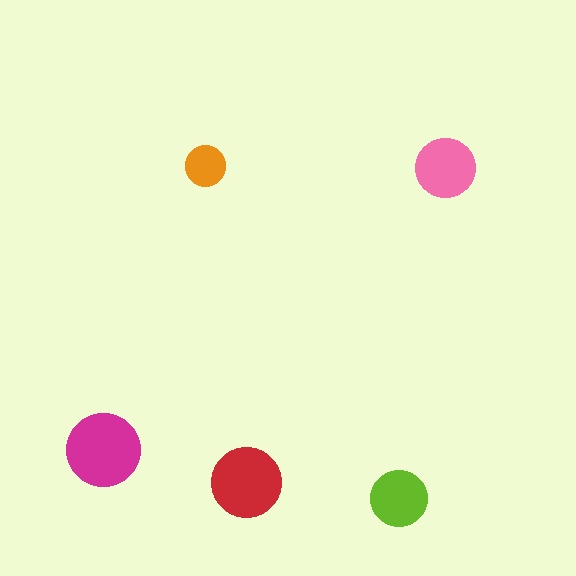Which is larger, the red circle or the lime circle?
The red one.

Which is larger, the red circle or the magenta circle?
The magenta one.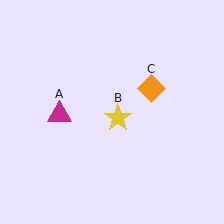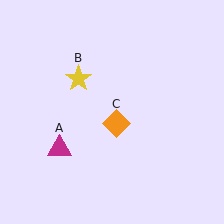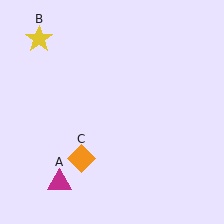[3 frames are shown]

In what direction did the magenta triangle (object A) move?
The magenta triangle (object A) moved down.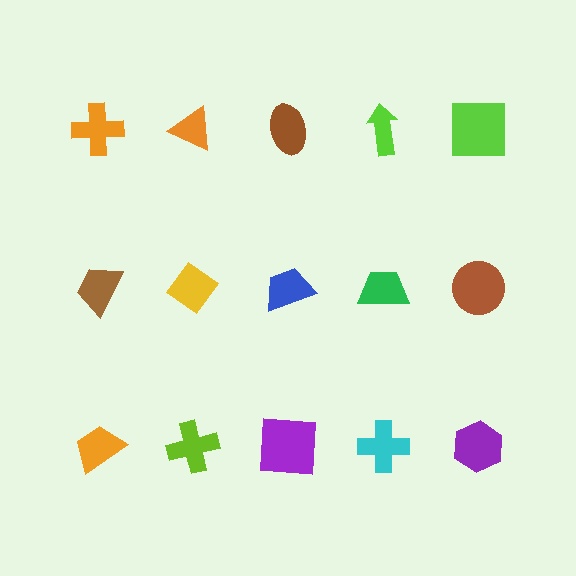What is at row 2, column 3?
A blue trapezoid.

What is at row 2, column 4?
A green trapezoid.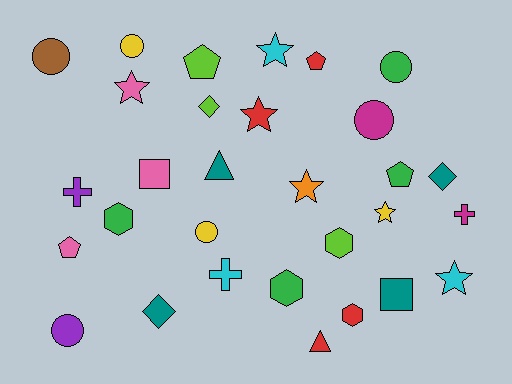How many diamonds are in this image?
There are 3 diamonds.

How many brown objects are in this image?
There is 1 brown object.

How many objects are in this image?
There are 30 objects.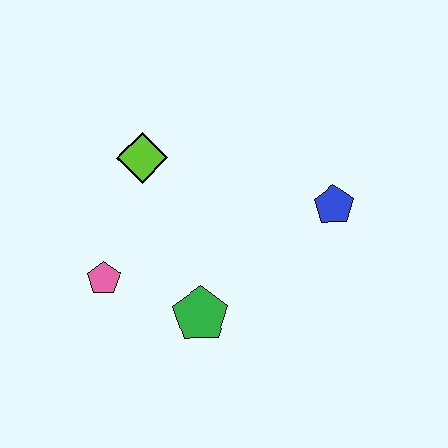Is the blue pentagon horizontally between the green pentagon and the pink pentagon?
No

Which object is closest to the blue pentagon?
The green pentagon is closest to the blue pentagon.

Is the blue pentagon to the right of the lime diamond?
Yes